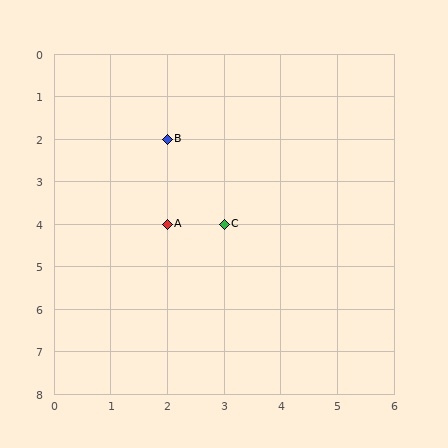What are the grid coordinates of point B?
Point B is at grid coordinates (2, 2).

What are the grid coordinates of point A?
Point A is at grid coordinates (2, 4).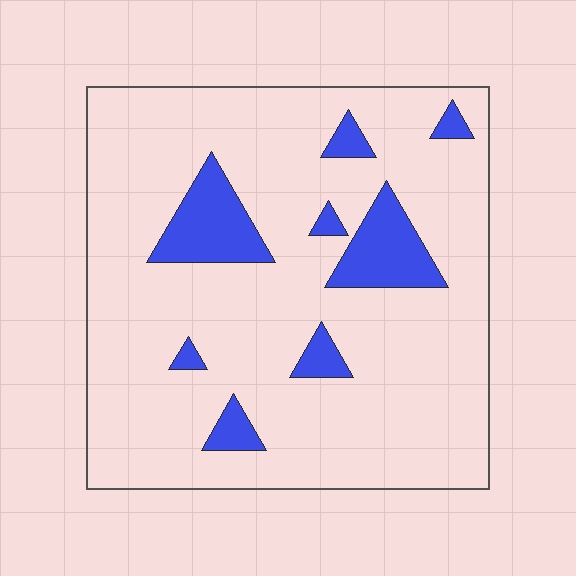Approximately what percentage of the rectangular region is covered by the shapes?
Approximately 15%.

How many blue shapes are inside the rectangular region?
8.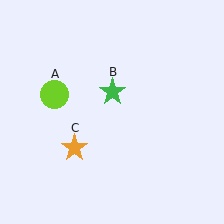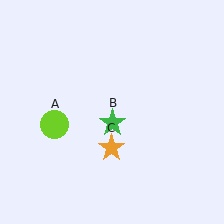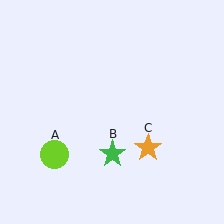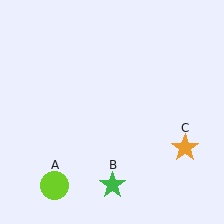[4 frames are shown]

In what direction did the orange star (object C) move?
The orange star (object C) moved right.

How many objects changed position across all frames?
3 objects changed position: lime circle (object A), green star (object B), orange star (object C).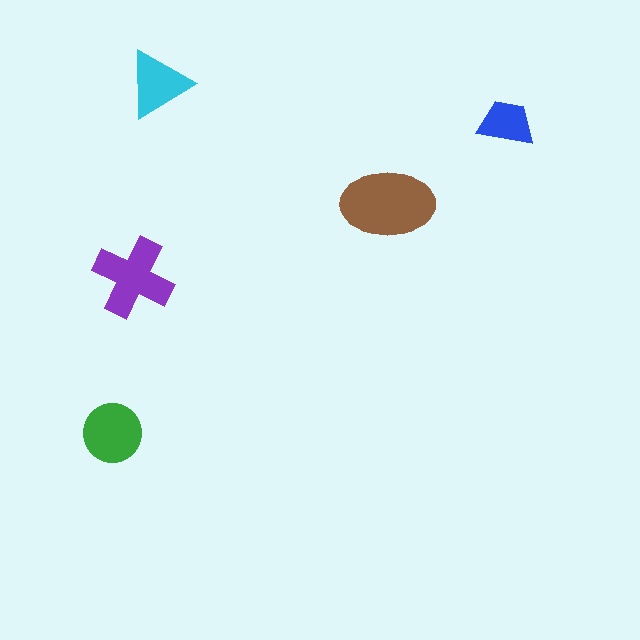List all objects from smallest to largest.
The blue trapezoid, the cyan triangle, the green circle, the purple cross, the brown ellipse.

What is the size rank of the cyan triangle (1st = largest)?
4th.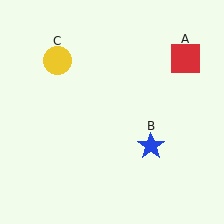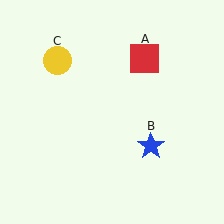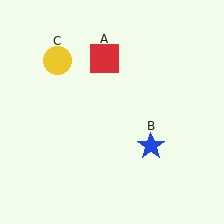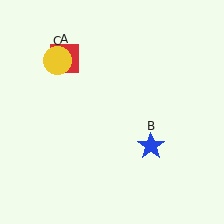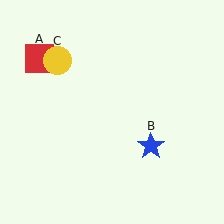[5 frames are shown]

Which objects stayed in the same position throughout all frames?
Blue star (object B) and yellow circle (object C) remained stationary.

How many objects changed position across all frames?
1 object changed position: red square (object A).